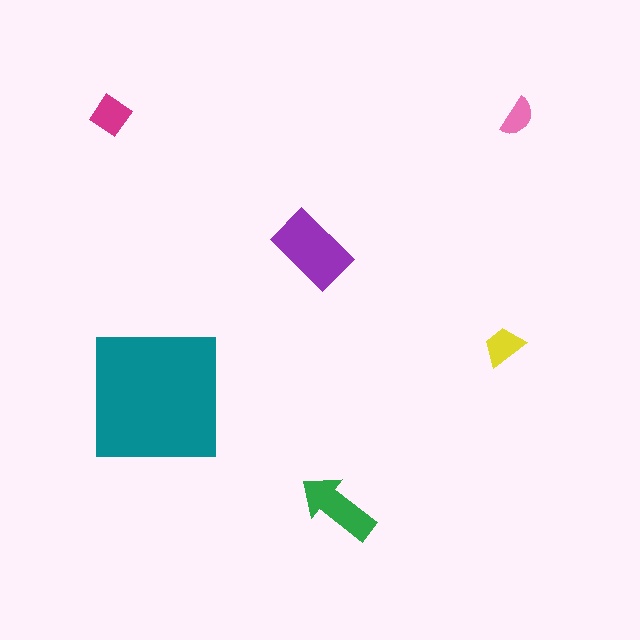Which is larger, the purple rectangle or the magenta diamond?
The purple rectangle.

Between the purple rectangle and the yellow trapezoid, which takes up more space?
The purple rectangle.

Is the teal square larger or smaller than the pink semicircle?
Larger.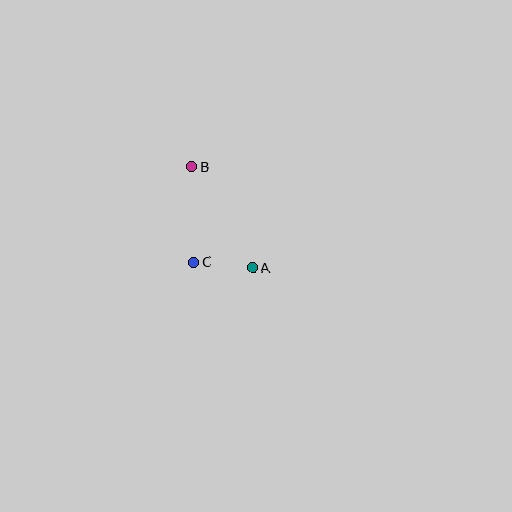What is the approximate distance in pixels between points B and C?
The distance between B and C is approximately 96 pixels.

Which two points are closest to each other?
Points A and C are closest to each other.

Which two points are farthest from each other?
Points A and B are farthest from each other.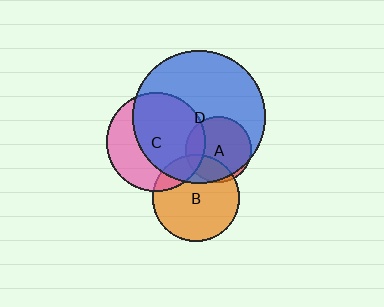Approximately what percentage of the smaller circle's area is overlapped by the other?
Approximately 65%.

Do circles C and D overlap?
Yes.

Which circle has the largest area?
Circle D (blue).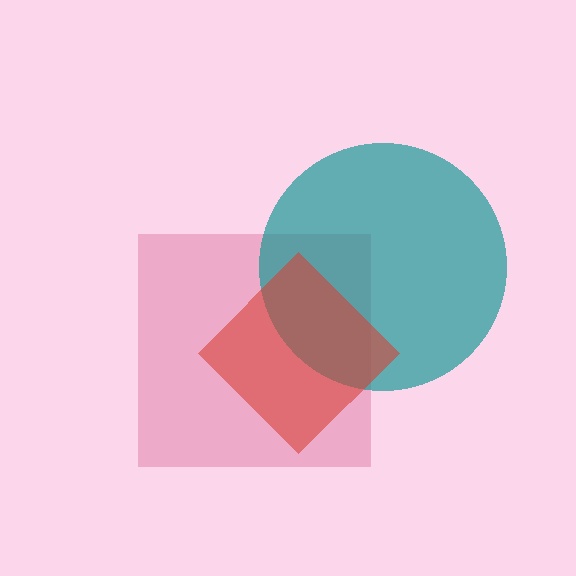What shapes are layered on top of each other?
The layered shapes are: a pink square, a teal circle, a red diamond.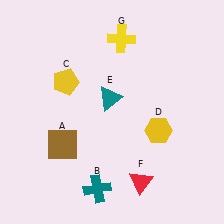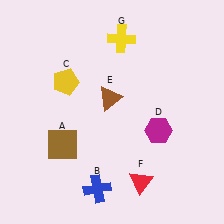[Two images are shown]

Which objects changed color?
B changed from teal to blue. D changed from yellow to magenta. E changed from teal to brown.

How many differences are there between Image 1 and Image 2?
There are 3 differences between the two images.